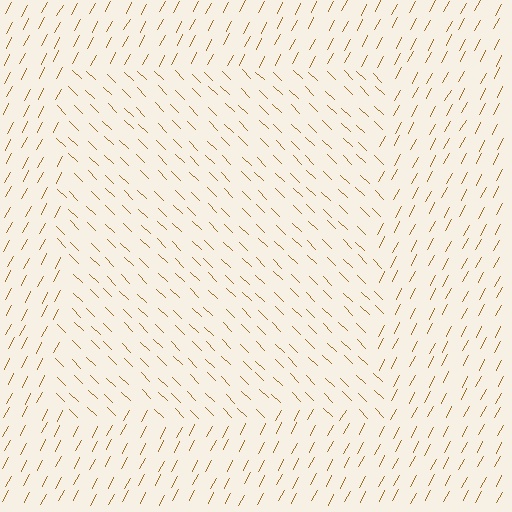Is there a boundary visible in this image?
Yes, there is a texture boundary formed by a change in line orientation.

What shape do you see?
I see a rectangle.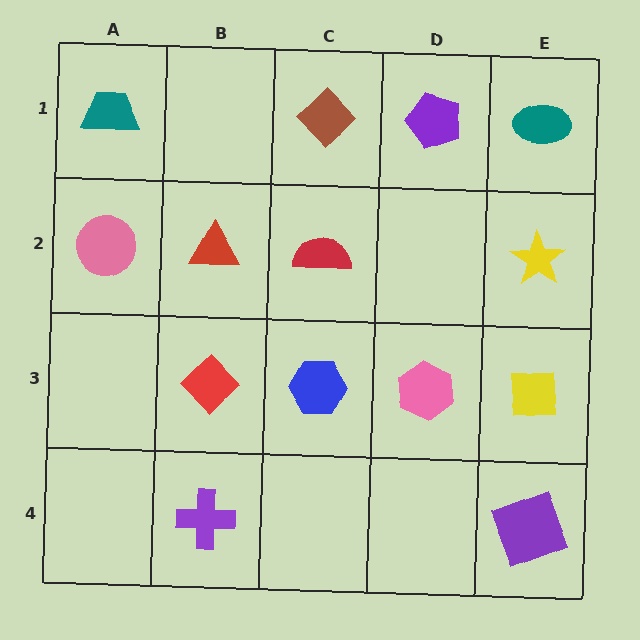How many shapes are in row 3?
4 shapes.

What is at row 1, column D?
A purple pentagon.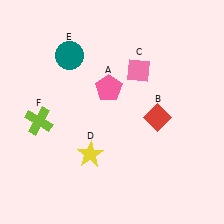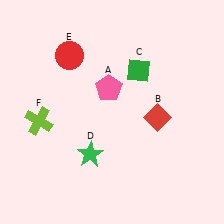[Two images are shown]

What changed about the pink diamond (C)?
In Image 1, C is pink. In Image 2, it changed to green.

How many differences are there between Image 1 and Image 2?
There are 3 differences between the two images.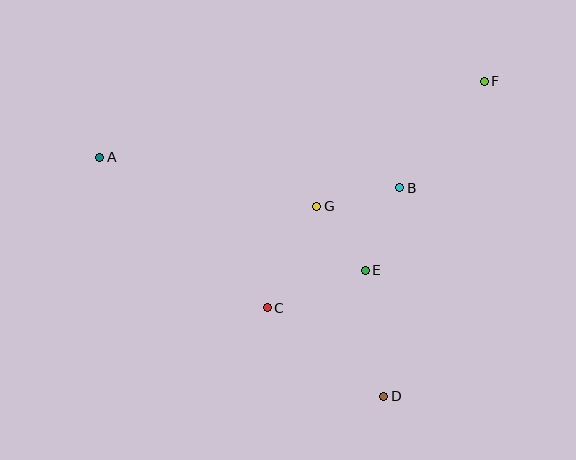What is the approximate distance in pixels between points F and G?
The distance between F and G is approximately 209 pixels.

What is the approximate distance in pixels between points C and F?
The distance between C and F is approximately 314 pixels.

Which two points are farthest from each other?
Points A and F are farthest from each other.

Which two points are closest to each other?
Points E and G are closest to each other.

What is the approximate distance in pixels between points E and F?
The distance between E and F is approximately 223 pixels.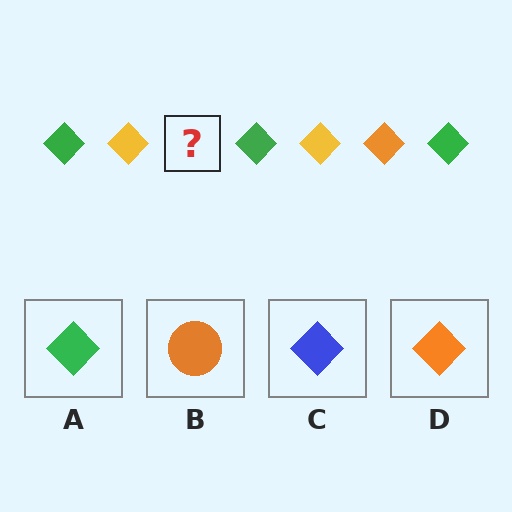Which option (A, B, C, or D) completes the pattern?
D.